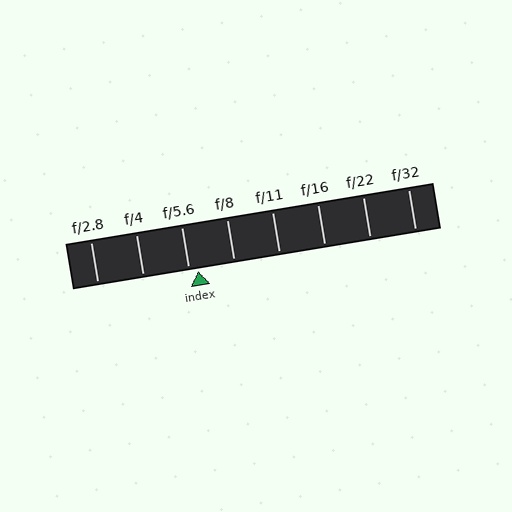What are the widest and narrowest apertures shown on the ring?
The widest aperture shown is f/2.8 and the narrowest is f/32.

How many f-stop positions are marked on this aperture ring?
There are 8 f-stop positions marked.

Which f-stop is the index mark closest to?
The index mark is closest to f/5.6.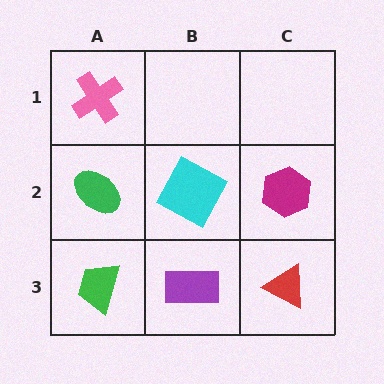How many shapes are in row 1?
1 shape.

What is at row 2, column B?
A cyan square.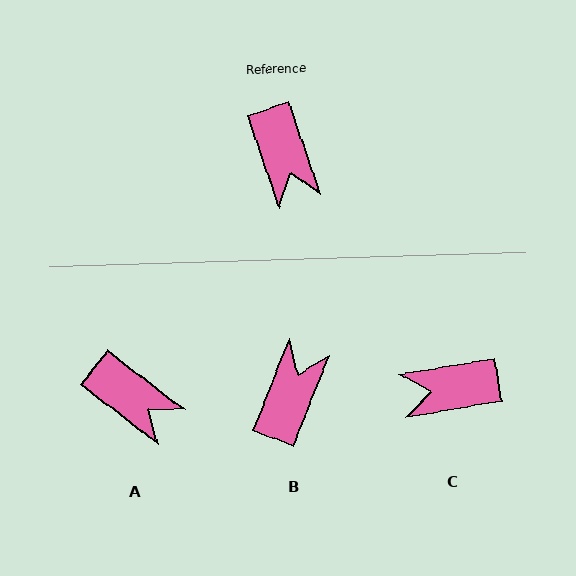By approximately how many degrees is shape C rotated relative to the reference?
Approximately 99 degrees clockwise.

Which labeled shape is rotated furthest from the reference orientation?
B, about 140 degrees away.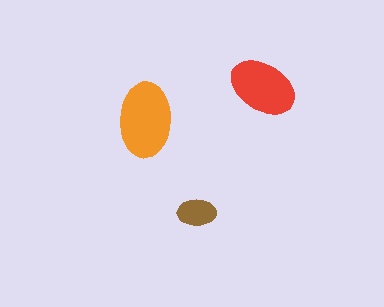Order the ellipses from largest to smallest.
the orange one, the red one, the brown one.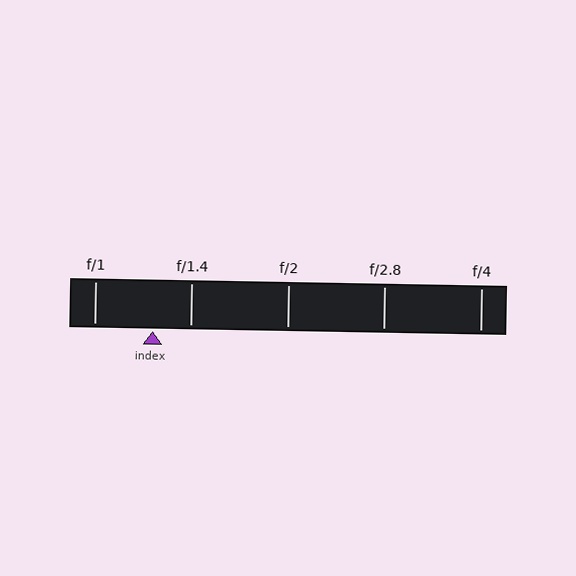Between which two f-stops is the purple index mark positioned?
The index mark is between f/1 and f/1.4.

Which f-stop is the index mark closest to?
The index mark is closest to f/1.4.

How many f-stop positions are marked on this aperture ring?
There are 5 f-stop positions marked.